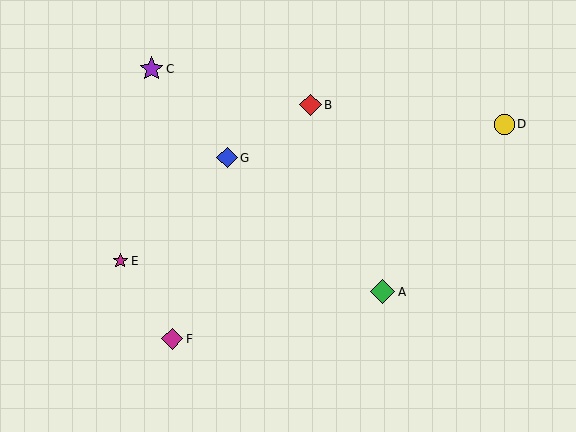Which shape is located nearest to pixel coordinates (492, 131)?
The yellow circle (labeled D) at (504, 124) is nearest to that location.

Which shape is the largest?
The green diamond (labeled A) is the largest.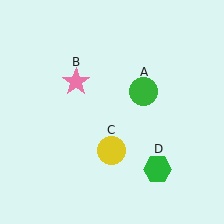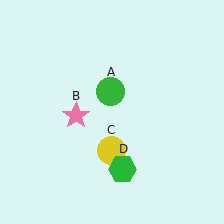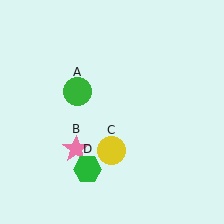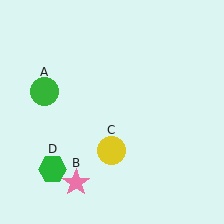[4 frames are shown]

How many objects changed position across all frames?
3 objects changed position: green circle (object A), pink star (object B), green hexagon (object D).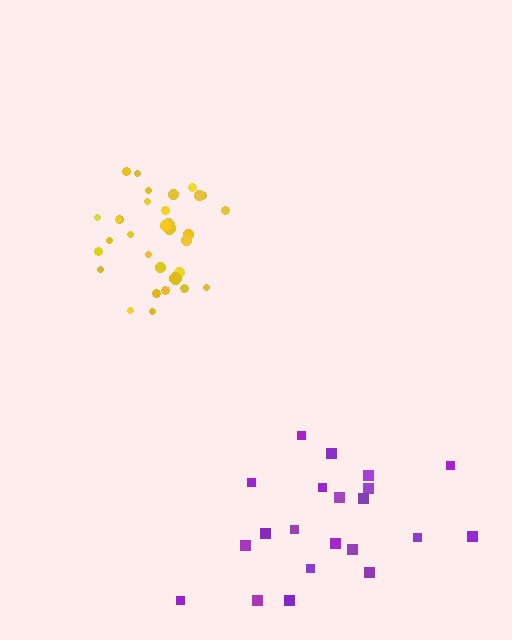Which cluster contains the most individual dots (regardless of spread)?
Yellow (32).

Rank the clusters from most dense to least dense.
yellow, purple.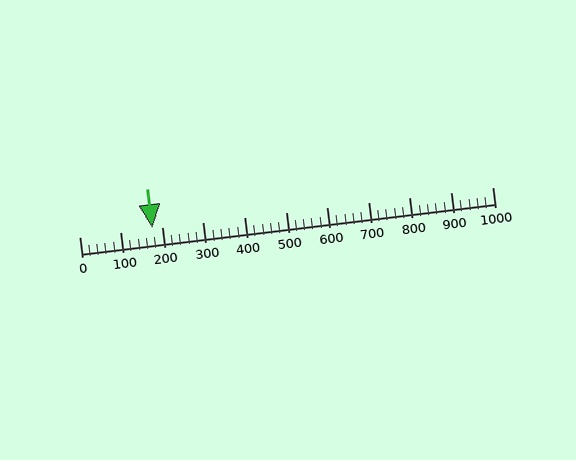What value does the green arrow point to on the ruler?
The green arrow points to approximately 177.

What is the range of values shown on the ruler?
The ruler shows values from 0 to 1000.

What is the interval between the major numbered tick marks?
The major tick marks are spaced 100 units apart.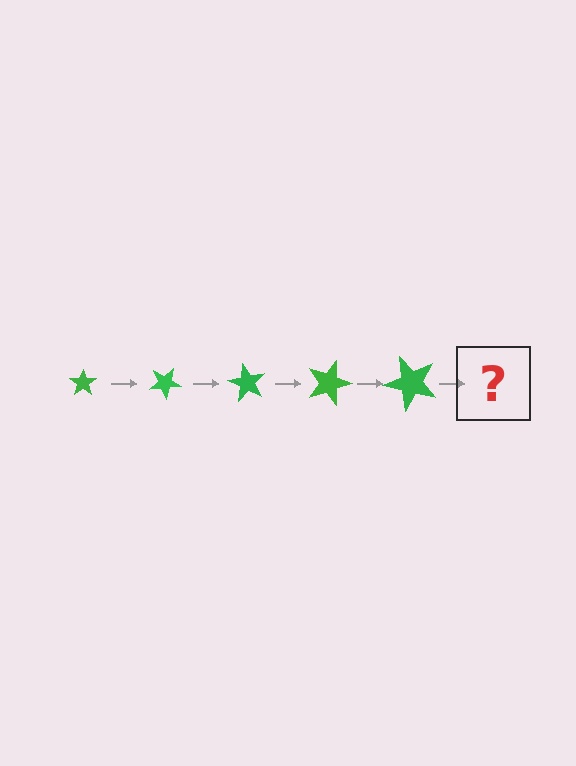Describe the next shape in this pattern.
It should be a star, larger than the previous one and rotated 150 degrees from the start.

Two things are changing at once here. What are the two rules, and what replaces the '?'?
The two rules are that the star grows larger each step and it rotates 30 degrees each step. The '?' should be a star, larger than the previous one and rotated 150 degrees from the start.